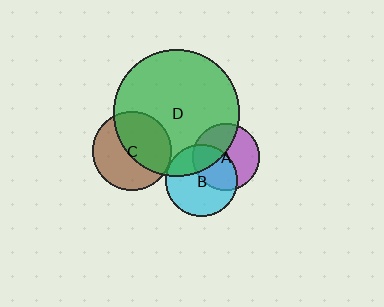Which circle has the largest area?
Circle D (green).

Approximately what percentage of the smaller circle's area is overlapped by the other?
Approximately 40%.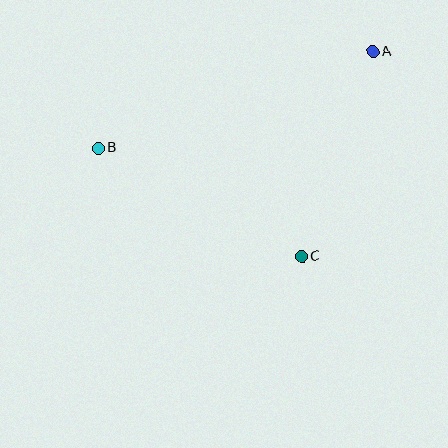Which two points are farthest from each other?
Points A and B are farthest from each other.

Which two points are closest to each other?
Points A and C are closest to each other.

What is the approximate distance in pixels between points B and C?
The distance between B and C is approximately 231 pixels.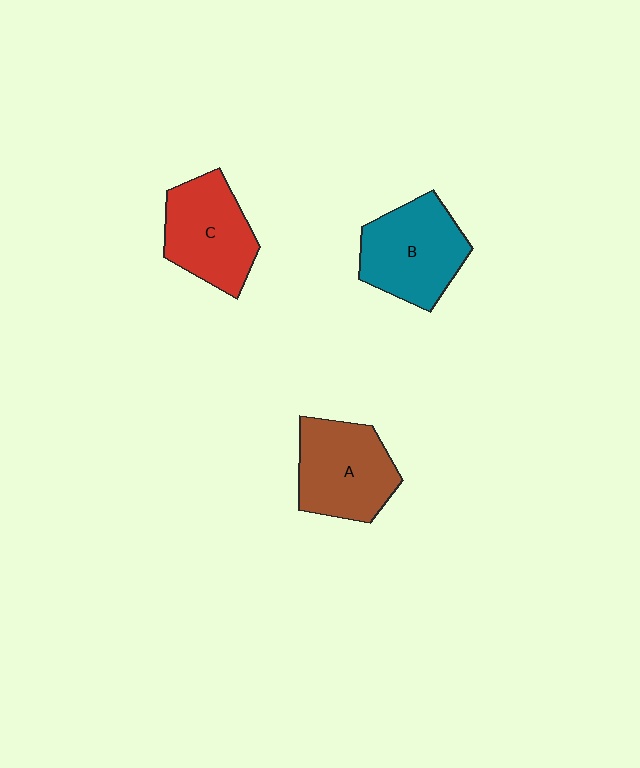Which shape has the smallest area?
Shape C (red).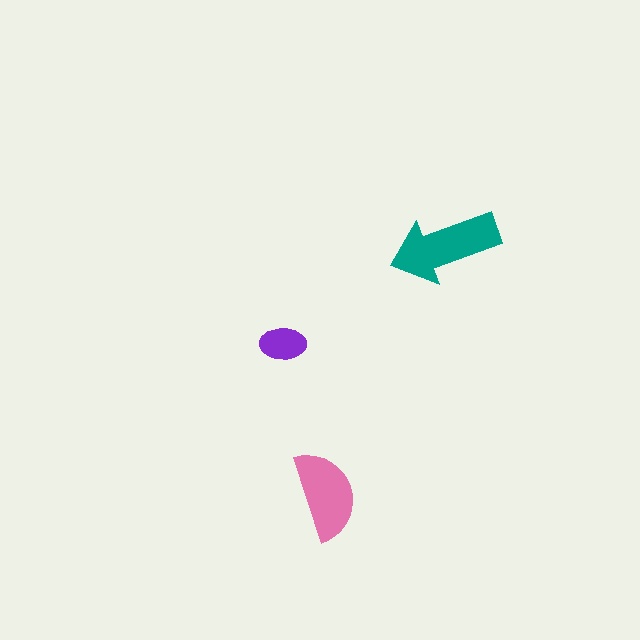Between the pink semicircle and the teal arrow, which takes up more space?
The teal arrow.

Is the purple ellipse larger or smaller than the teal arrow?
Smaller.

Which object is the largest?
The teal arrow.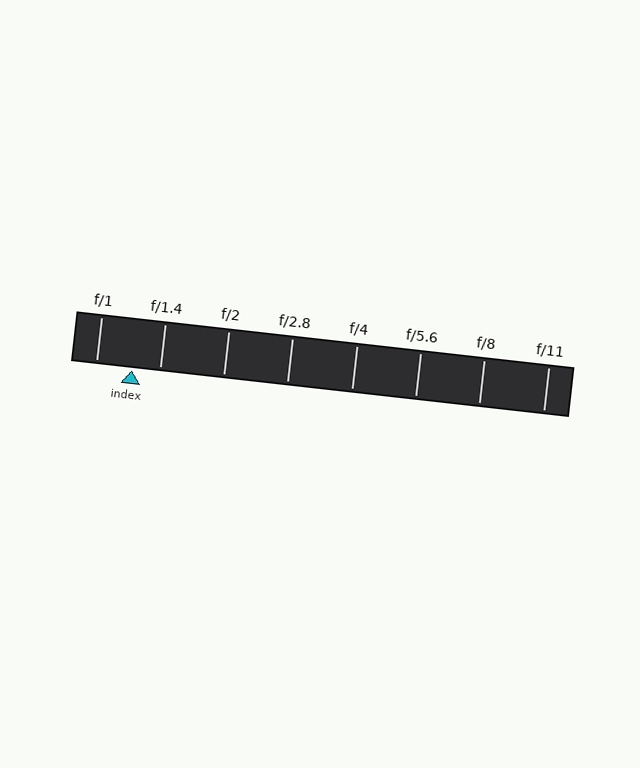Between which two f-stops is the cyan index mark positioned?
The index mark is between f/1 and f/1.4.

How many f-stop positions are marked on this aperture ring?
There are 8 f-stop positions marked.